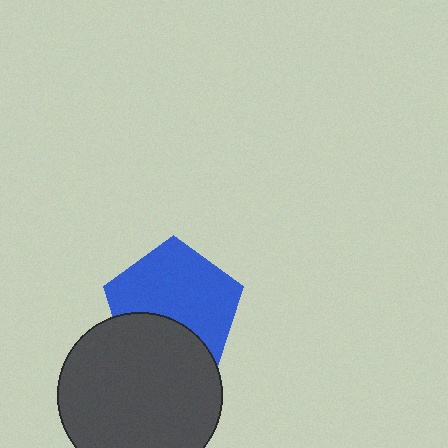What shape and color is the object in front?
The object in front is a dark gray circle.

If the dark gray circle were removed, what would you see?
You would see the complete blue pentagon.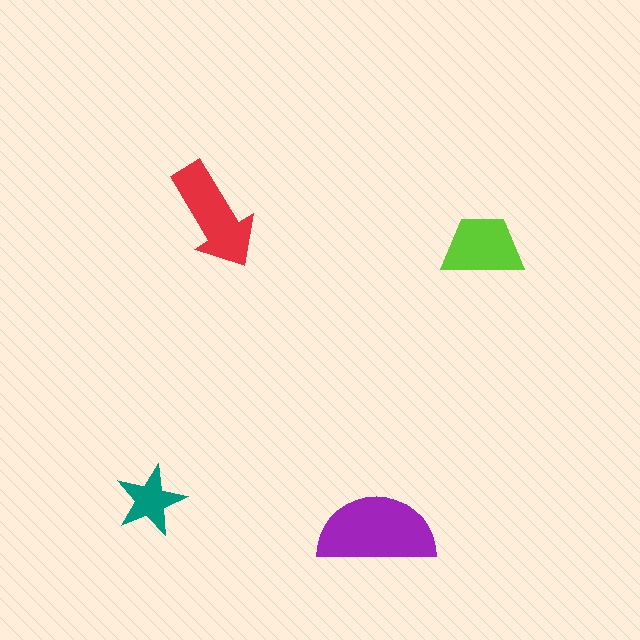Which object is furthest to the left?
The teal star is leftmost.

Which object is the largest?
The purple semicircle.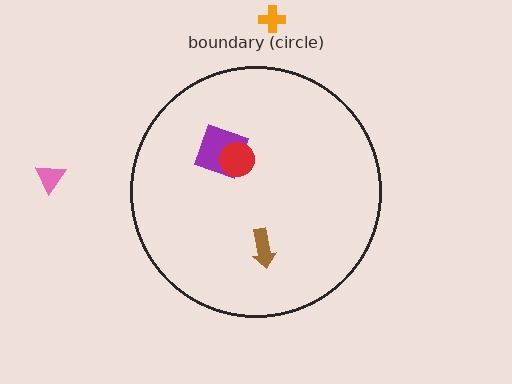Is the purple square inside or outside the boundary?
Inside.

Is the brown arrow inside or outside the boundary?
Inside.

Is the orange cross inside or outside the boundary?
Outside.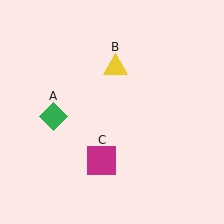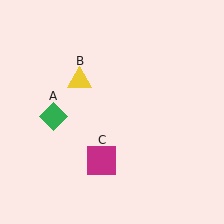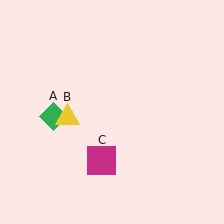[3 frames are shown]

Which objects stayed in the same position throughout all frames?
Green diamond (object A) and magenta square (object C) remained stationary.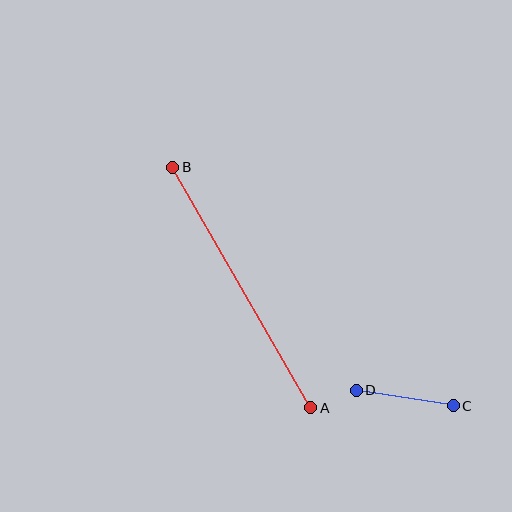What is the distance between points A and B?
The distance is approximately 277 pixels.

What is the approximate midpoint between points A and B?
The midpoint is at approximately (242, 288) pixels.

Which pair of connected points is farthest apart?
Points A and B are farthest apart.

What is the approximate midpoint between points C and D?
The midpoint is at approximately (405, 398) pixels.